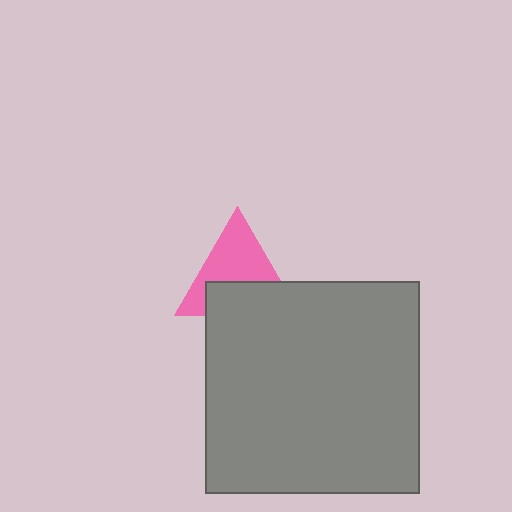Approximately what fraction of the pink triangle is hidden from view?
Roughly 42% of the pink triangle is hidden behind the gray rectangle.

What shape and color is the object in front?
The object in front is a gray rectangle.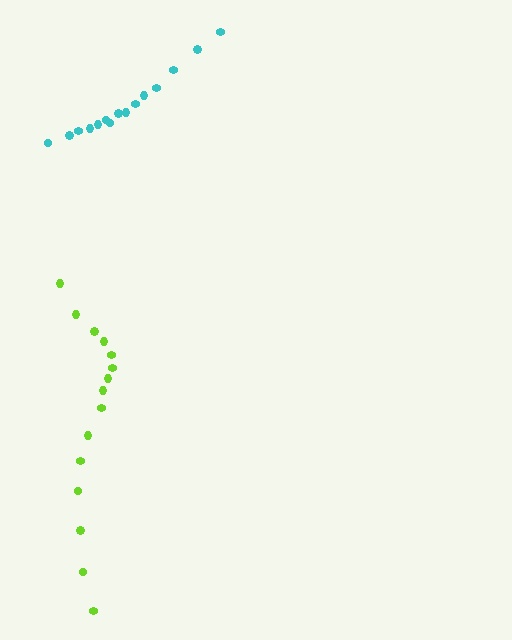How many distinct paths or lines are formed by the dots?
There are 2 distinct paths.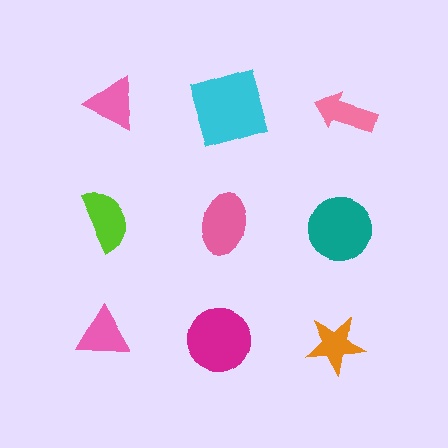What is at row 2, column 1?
A lime semicircle.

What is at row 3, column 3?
An orange star.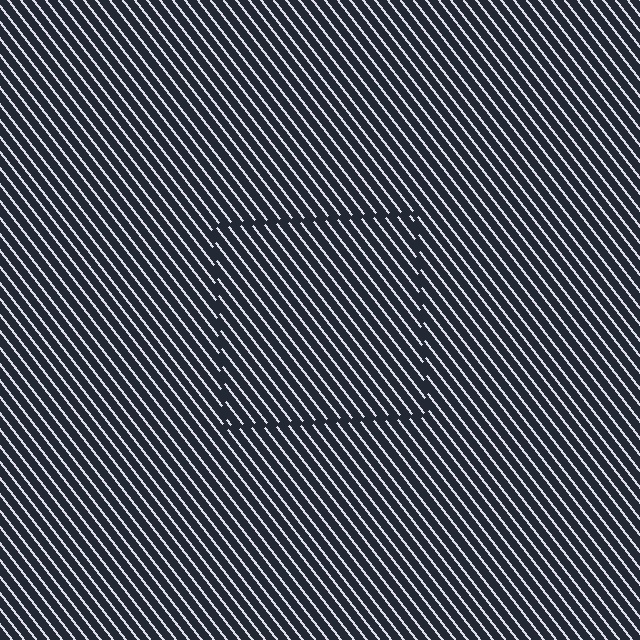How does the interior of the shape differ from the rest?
The interior of the shape contains the same grating, shifted by half a period — the contour is defined by the phase discontinuity where line-ends from the inner and outer gratings abut.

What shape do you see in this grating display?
An illusory square. The interior of the shape contains the same grating, shifted by half a period — the contour is defined by the phase discontinuity where line-ends from the inner and outer gratings abut.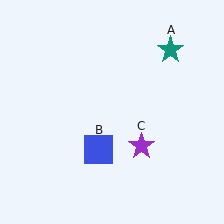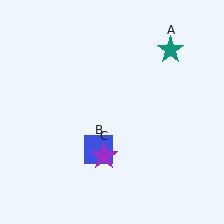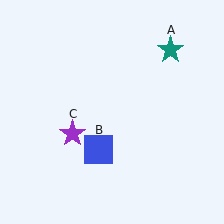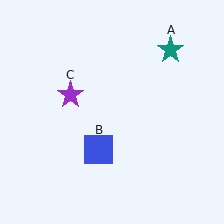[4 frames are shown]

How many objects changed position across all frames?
1 object changed position: purple star (object C).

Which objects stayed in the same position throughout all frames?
Teal star (object A) and blue square (object B) remained stationary.